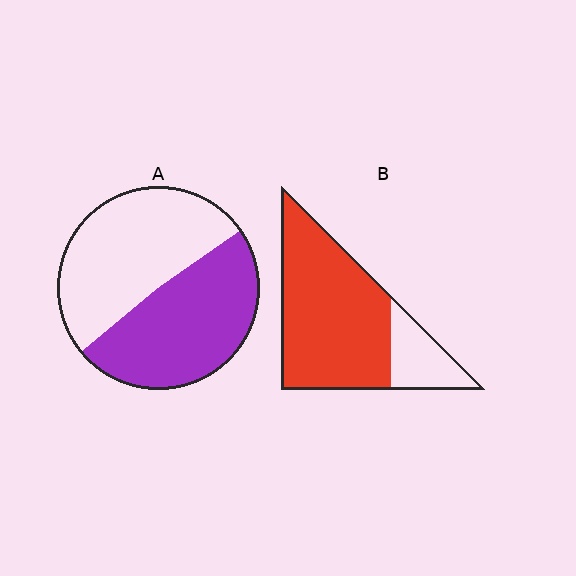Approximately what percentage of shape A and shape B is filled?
A is approximately 50% and B is approximately 80%.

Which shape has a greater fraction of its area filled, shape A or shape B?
Shape B.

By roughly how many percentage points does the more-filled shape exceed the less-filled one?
By roughly 30 percentage points (B over A).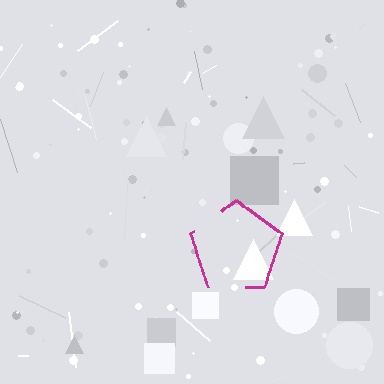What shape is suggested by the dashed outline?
The dashed outline suggests a pentagon.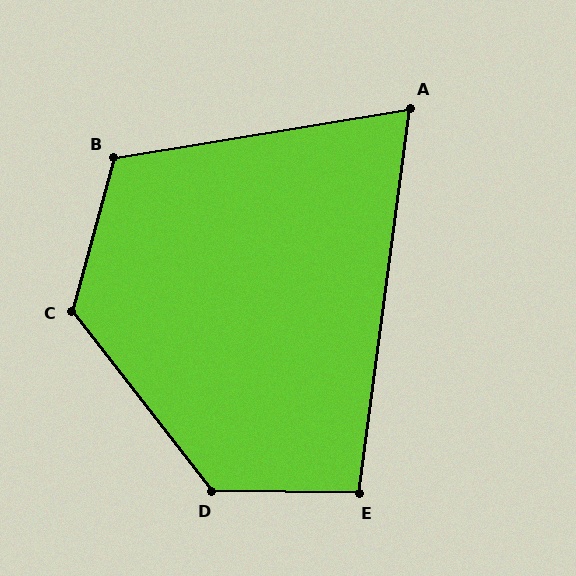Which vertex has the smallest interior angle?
A, at approximately 73 degrees.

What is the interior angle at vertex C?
Approximately 127 degrees (obtuse).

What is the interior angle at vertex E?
Approximately 97 degrees (obtuse).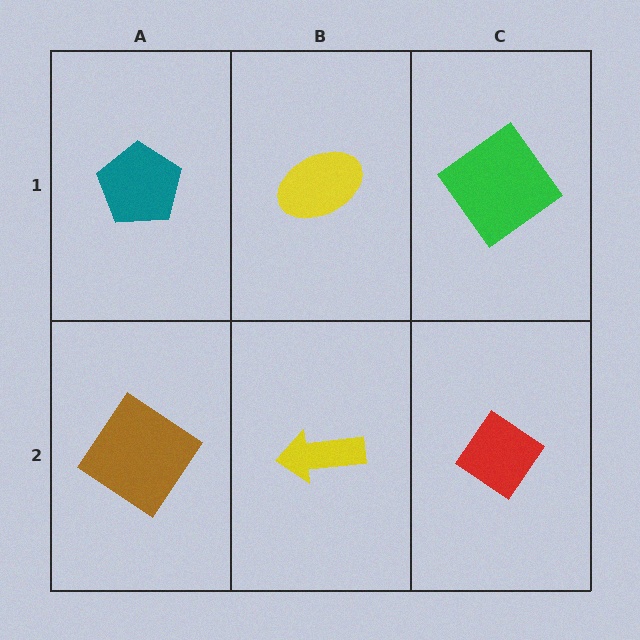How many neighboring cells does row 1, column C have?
2.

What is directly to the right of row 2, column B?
A red diamond.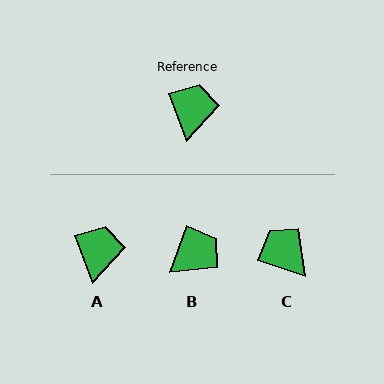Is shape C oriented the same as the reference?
No, it is off by about 51 degrees.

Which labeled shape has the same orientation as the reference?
A.